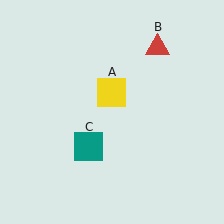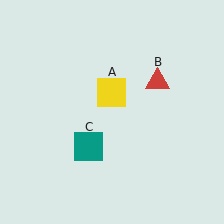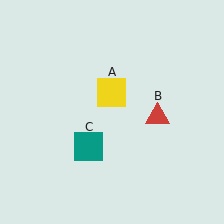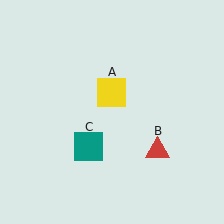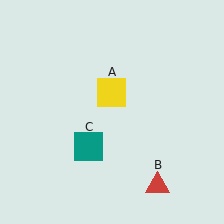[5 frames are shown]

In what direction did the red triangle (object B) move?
The red triangle (object B) moved down.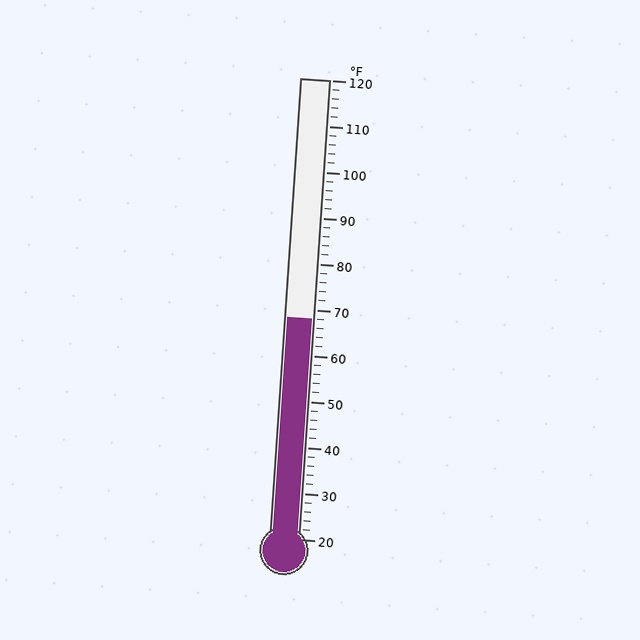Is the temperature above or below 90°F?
The temperature is below 90°F.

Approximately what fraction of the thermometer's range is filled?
The thermometer is filled to approximately 50% of its range.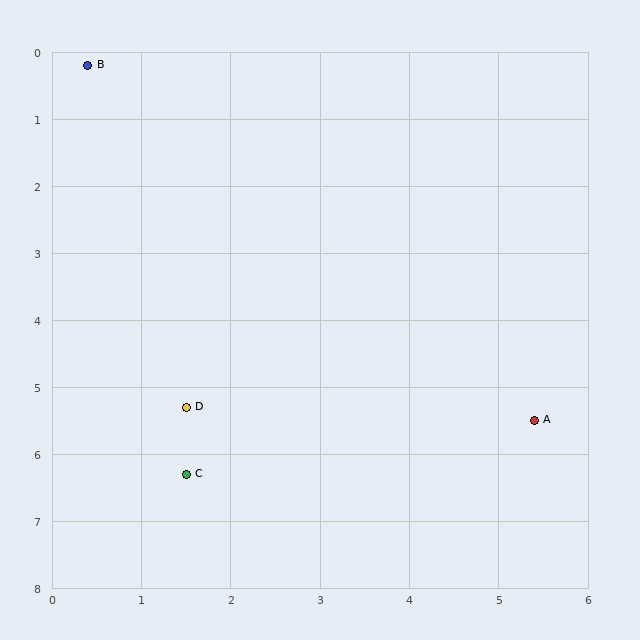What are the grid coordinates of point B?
Point B is at approximately (0.4, 0.2).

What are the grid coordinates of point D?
Point D is at approximately (1.5, 5.3).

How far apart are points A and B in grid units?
Points A and B are about 7.3 grid units apart.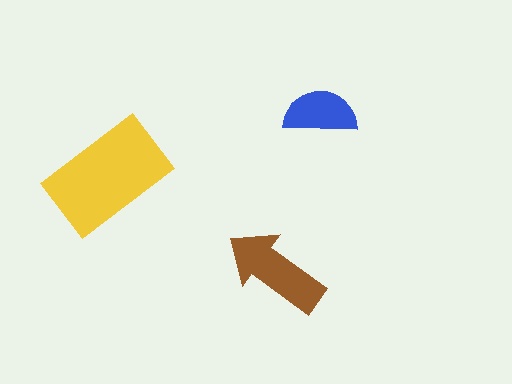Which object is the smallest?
The blue semicircle.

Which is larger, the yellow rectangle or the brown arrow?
The yellow rectangle.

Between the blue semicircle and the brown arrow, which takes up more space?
The brown arrow.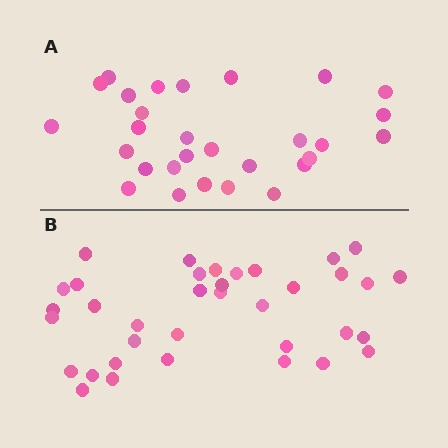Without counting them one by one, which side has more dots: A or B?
Region B (the bottom region) has more dots.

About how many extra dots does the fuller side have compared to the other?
Region B has roughly 8 or so more dots than region A.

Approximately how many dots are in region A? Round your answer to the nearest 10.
About 30 dots. (The exact count is 29, which rounds to 30.)